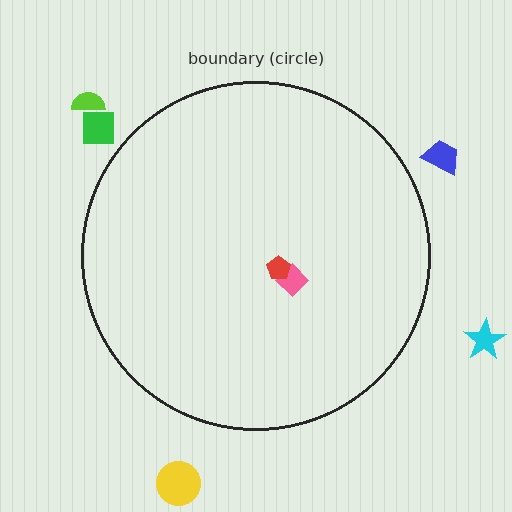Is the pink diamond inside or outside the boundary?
Inside.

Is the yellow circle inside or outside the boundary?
Outside.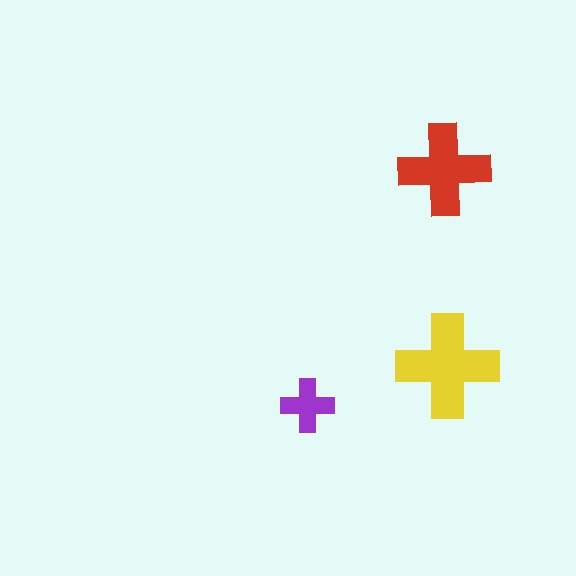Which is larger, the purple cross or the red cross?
The red one.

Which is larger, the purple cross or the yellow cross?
The yellow one.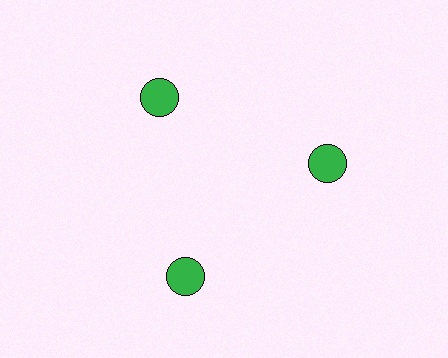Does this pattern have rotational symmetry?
Yes, this pattern has 3-fold rotational symmetry. It looks the same after rotating 120 degrees around the center.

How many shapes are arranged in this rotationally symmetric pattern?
There are 3 shapes, arranged in 3 groups of 1.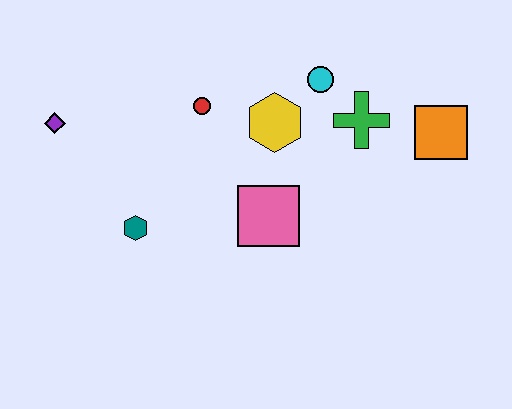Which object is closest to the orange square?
The green cross is closest to the orange square.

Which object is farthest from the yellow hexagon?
The purple diamond is farthest from the yellow hexagon.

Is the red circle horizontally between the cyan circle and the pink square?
No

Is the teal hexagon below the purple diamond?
Yes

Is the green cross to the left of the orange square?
Yes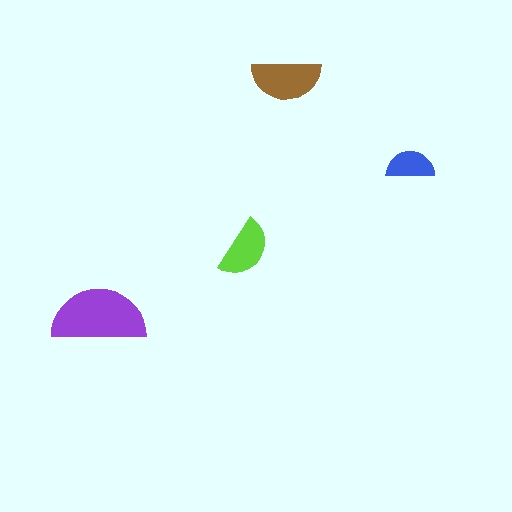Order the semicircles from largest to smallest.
the purple one, the brown one, the lime one, the blue one.